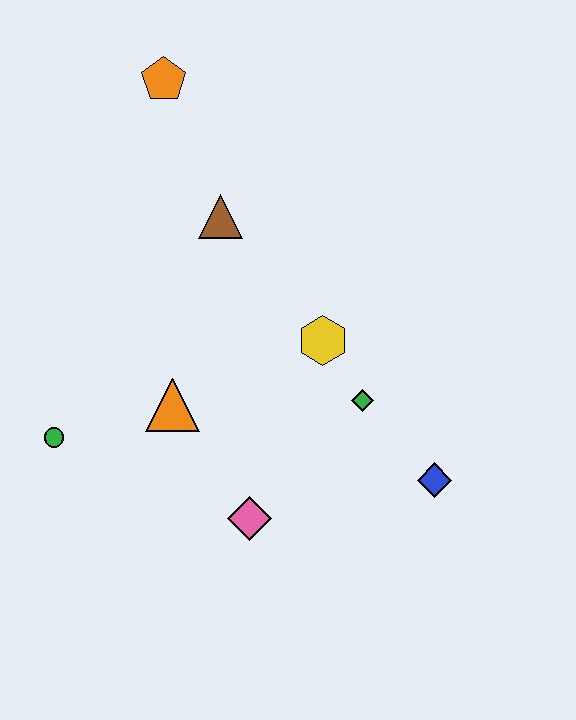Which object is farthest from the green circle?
The blue diamond is farthest from the green circle.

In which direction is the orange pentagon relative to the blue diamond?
The orange pentagon is above the blue diamond.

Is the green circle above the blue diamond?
Yes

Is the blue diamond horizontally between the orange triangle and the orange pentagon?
No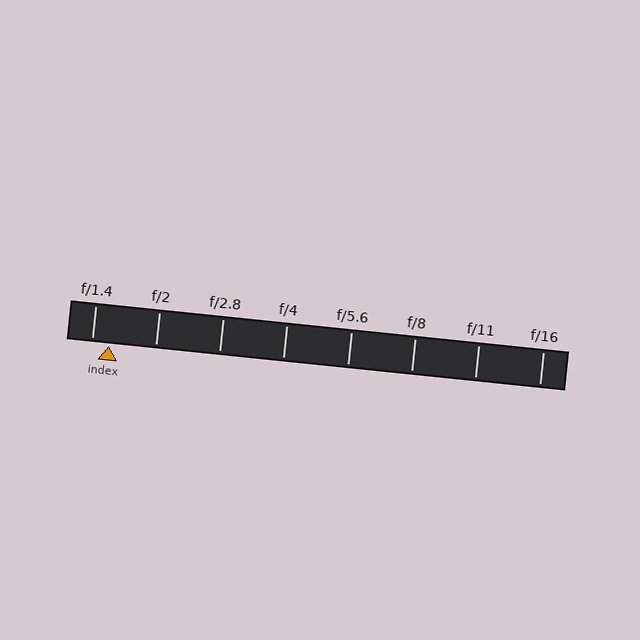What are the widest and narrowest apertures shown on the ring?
The widest aperture shown is f/1.4 and the narrowest is f/16.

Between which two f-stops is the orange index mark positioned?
The index mark is between f/1.4 and f/2.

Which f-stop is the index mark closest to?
The index mark is closest to f/1.4.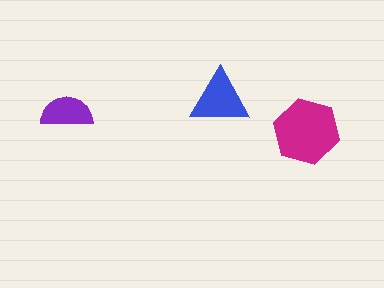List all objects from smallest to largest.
The purple semicircle, the blue triangle, the magenta hexagon.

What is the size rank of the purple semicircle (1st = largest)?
3rd.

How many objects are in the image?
There are 3 objects in the image.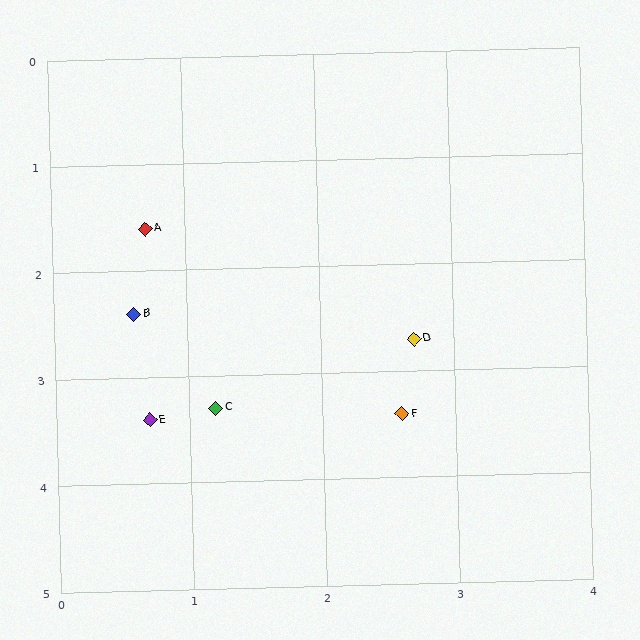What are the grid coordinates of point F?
Point F is at approximately (2.6, 3.4).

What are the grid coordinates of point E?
Point E is at approximately (0.7, 3.4).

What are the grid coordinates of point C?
Point C is at approximately (1.2, 3.3).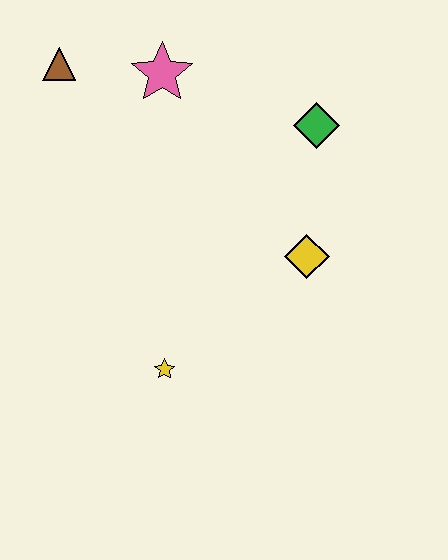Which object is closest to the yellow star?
The yellow diamond is closest to the yellow star.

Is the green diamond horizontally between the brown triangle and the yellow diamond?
No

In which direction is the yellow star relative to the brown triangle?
The yellow star is below the brown triangle.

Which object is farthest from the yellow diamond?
The brown triangle is farthest from the yellow diamond.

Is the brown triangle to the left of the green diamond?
Yes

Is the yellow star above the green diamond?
No